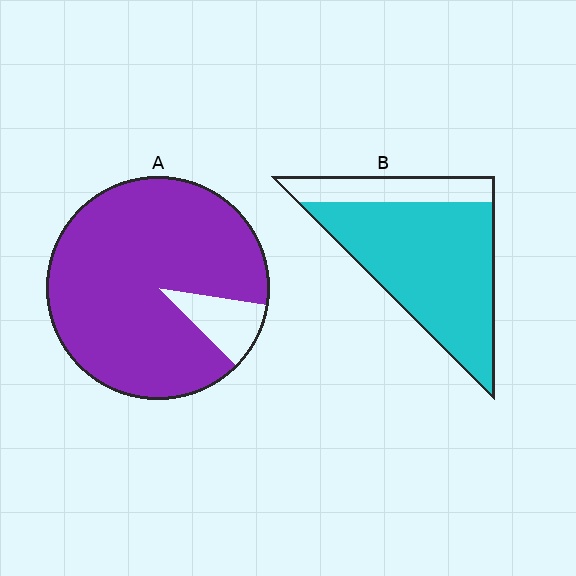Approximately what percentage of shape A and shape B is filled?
A is approximately 90% and B is approximately 80%.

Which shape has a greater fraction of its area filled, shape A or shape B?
Shape A.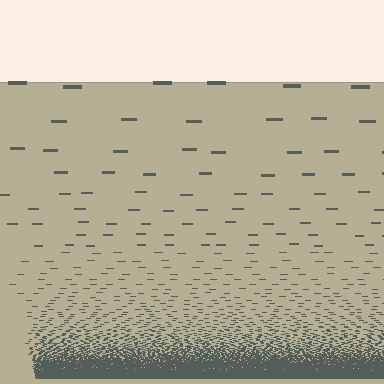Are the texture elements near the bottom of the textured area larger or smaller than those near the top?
Smaller. The gradient is inverted — elements near the bottom are smaller and denser.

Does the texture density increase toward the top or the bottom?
Density increases toward the bottom.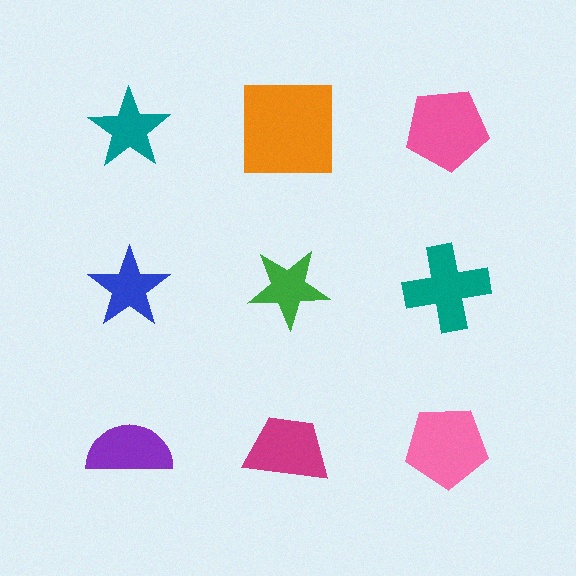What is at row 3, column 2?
A magenta trapezoid.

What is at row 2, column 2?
A green star.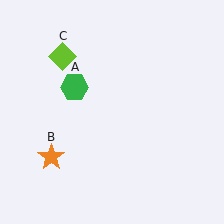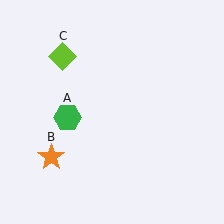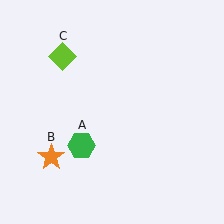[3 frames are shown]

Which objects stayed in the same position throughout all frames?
Orange star (object B) and lime diamond (object C) remained stationary.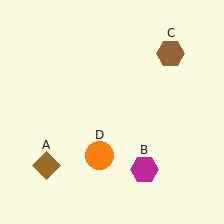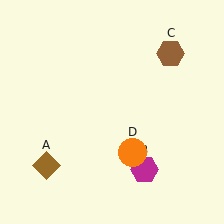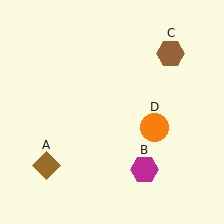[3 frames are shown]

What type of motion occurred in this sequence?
The orange circle (object D) rotated counterclockwise around the center of the scene.